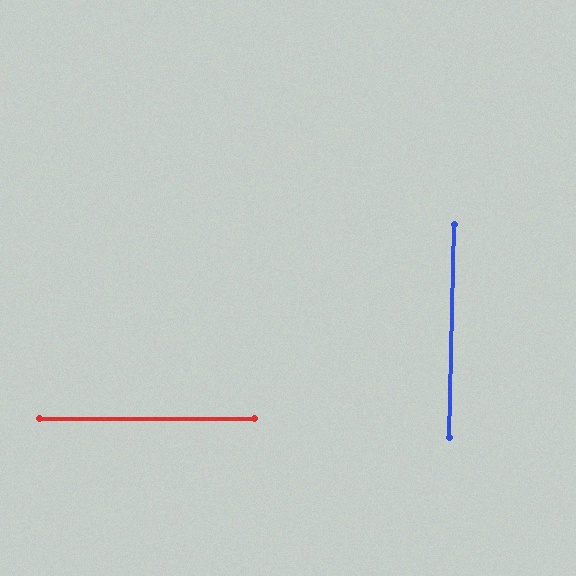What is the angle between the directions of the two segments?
Approximately 89 degrees.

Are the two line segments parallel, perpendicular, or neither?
Perpendicular — they meet at approximately 89°.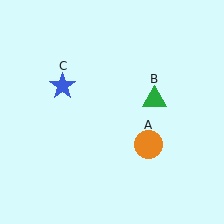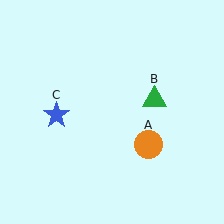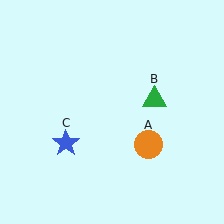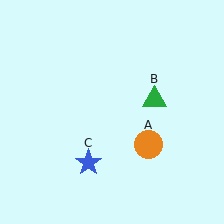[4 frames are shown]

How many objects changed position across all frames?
1 object changed position: blue star (object C).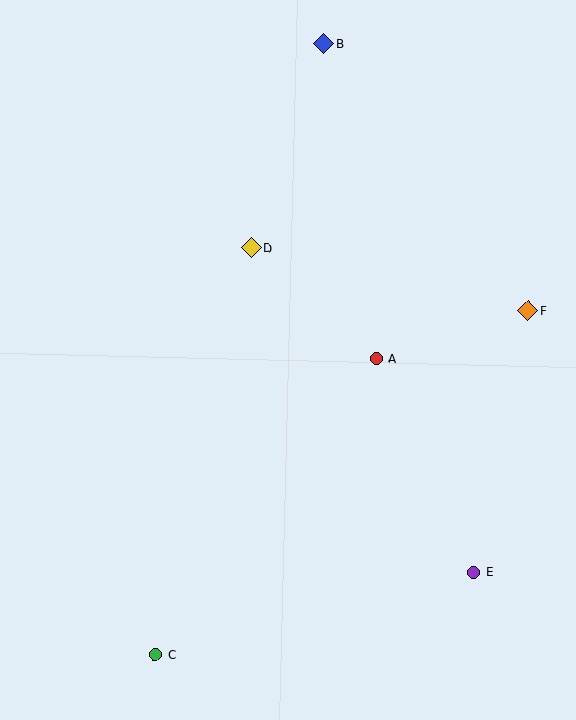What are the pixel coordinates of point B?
Point B is at (323, 44).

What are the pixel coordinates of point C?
Point C is at (155, 655).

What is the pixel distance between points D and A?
The distance between D and A is 167 pixels.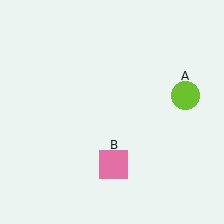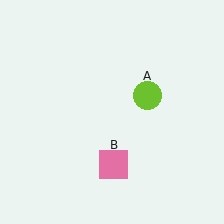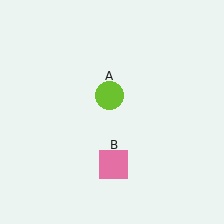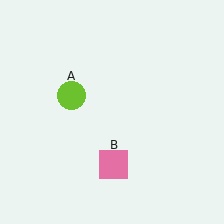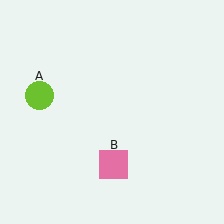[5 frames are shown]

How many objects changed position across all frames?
1 object changed position: lime circle (object A).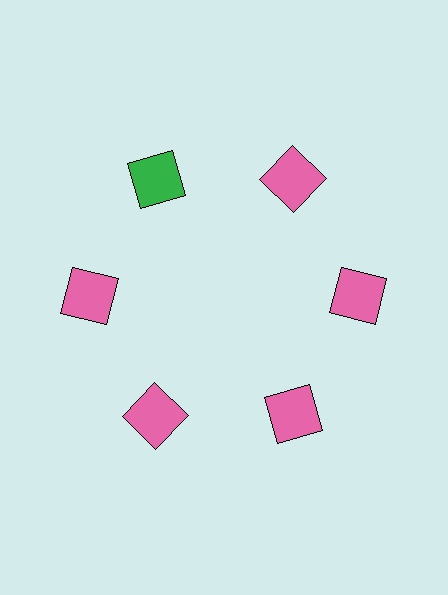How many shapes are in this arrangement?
There are 6 shapes arranged in a ring pattern.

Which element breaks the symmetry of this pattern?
The green square at roughly the 11 o'clock position breaks the symmetry. All other shapes are pink squares.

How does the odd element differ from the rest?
It has a different color: green instead of pink.